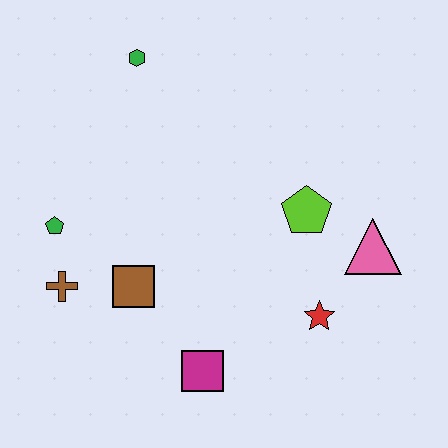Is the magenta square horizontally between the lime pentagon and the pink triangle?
No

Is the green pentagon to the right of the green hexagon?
No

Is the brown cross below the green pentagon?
Yes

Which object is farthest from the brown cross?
The pink triangle is farthest from the brown cross.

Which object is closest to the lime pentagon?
The pink triangle is closest to the lime pentagon.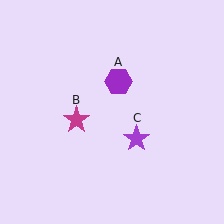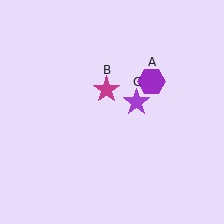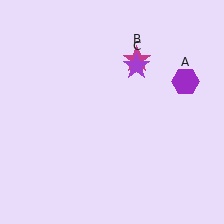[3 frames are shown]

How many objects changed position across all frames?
3 objects changed position: purple hexagon (object A), magenta star (object B), purple star (object C).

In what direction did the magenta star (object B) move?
The magenta star (object B) moved up and to the right.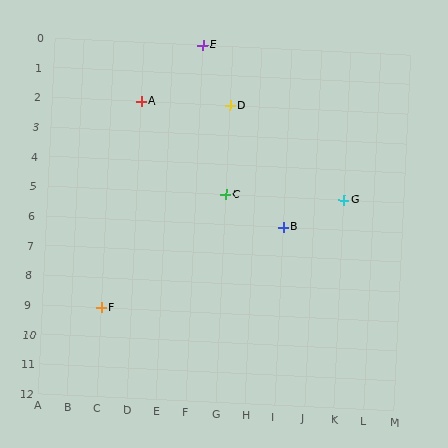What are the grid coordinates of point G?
Point G is at grid coordinates (K, 5).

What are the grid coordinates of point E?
Point E is at grid coordinates (F, 0).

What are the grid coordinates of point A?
Point A is at grid coordinates (D, 2).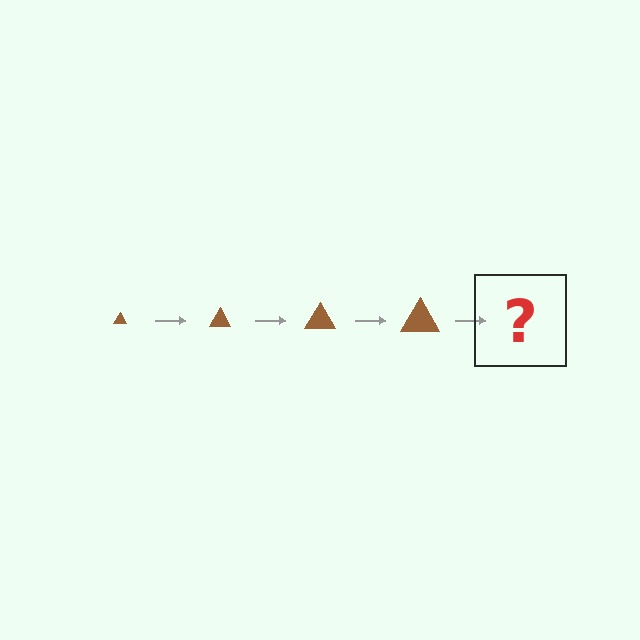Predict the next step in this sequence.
The next step is a brown triangle, larger than the previous one.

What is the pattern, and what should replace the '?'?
The pattern is that the triangle gets progressively larger each step. The '?' should be a brown triangle, larger than the previous one.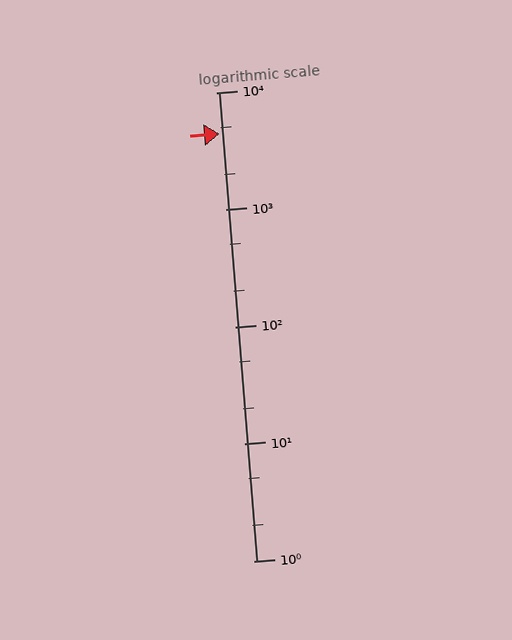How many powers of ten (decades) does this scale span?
The scale spans 4 decades, from 1 to 10000.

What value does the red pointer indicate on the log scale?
The pointer indicates approximately 4400.